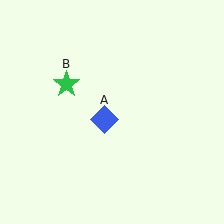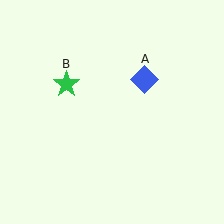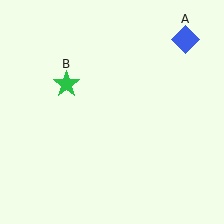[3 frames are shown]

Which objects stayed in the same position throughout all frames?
Green star (object B) remained stationary.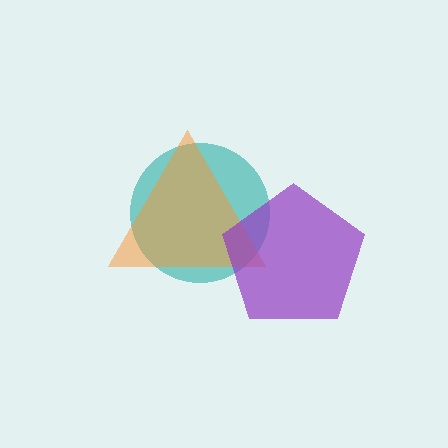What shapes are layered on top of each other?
The layered shapes are: a teal circle, an orange triangle, a purple pentagon.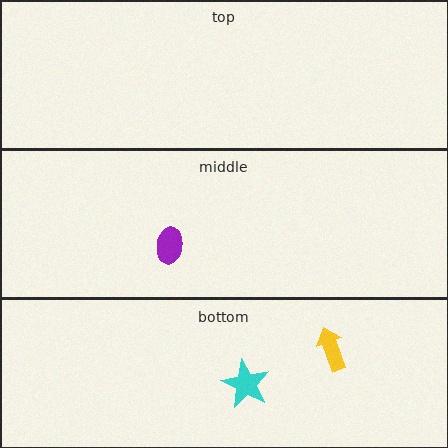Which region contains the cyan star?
The bottom region.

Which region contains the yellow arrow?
The bottom region.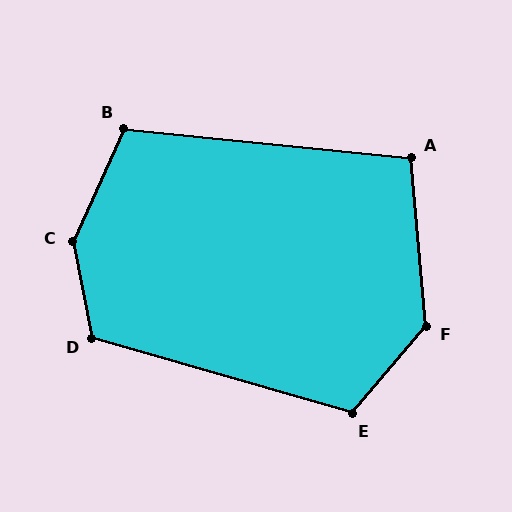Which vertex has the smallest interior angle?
A, at approximately 101 degrees.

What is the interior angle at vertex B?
Approximately 108 degrees (obtuse).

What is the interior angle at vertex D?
Approximately 117 degrees (obtuse).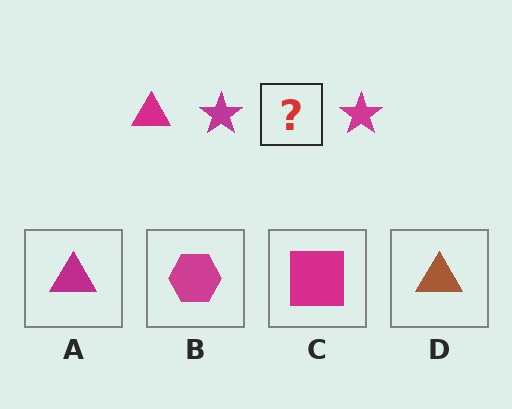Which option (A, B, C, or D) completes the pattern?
A.